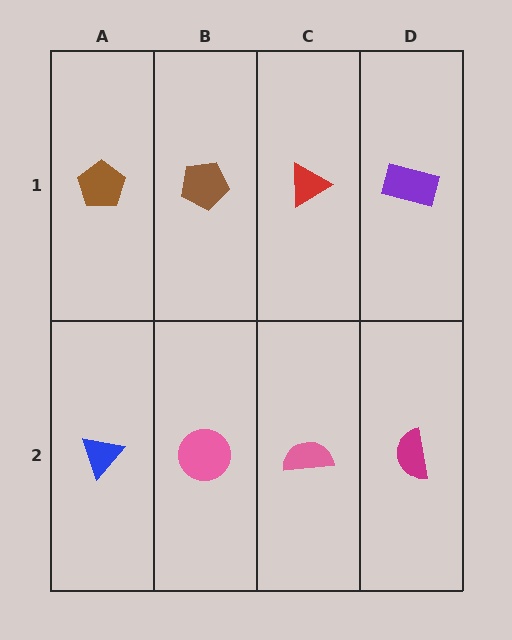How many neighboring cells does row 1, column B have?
3.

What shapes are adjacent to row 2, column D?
A purple rectangle (row 1, column D), a pink semicircle (row 2, column C).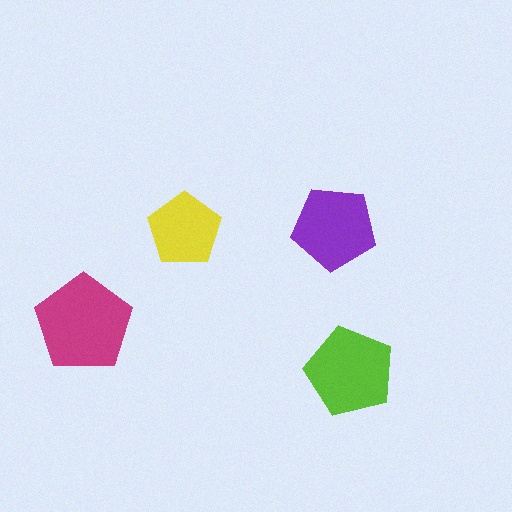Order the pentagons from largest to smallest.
the magenta one, the lime one, the purple one, the yellow one.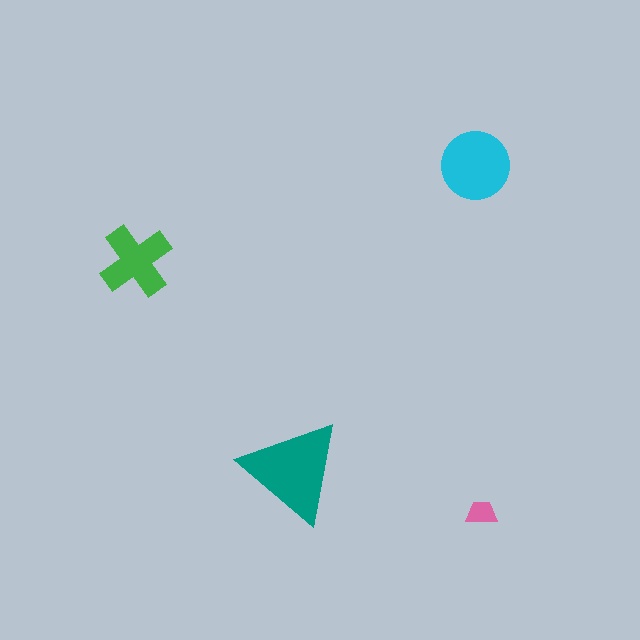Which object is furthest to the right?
The pink trapezoid is rightmost.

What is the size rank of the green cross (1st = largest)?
3rd.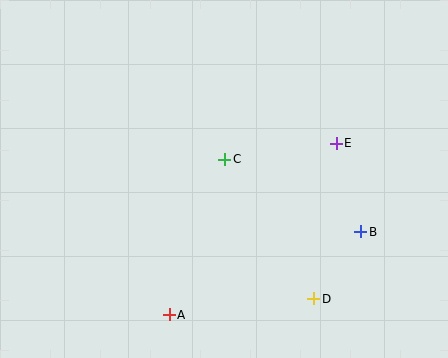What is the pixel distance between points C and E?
The distance between C and E is 112 pixels.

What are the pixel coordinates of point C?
Point C is at (225, 159).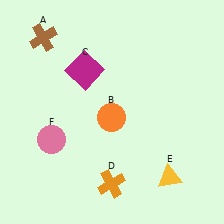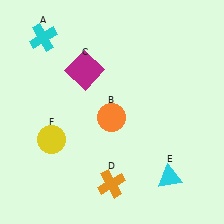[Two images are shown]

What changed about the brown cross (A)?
In Image 1, A is brown. In Image 2, it changed to cyan.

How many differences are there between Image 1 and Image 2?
There are 3 differences between the two images.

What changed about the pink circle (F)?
In Image 1, F is pink. In Image 2, it changed to yellow.